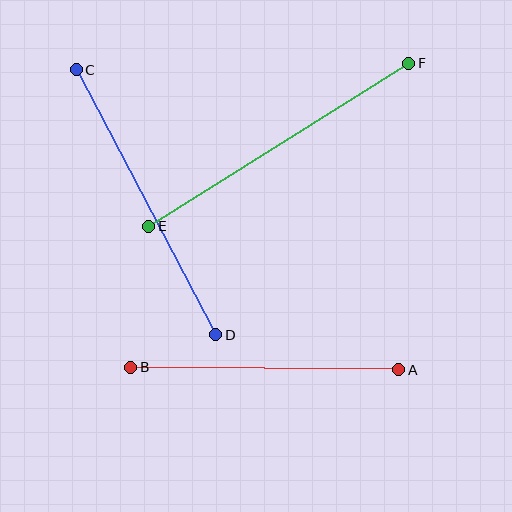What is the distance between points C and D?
The distance is approximately 300 pixels.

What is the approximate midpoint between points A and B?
The midpoint is at approximately (265, 369) pixels.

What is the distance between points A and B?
The distance is approximately 268 pixels.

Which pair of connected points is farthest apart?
Points E and F are farthest apart.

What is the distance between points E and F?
The distance is approximately 307 pixels.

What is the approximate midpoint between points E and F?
The midpoint is at approximately (279, 145) pixels.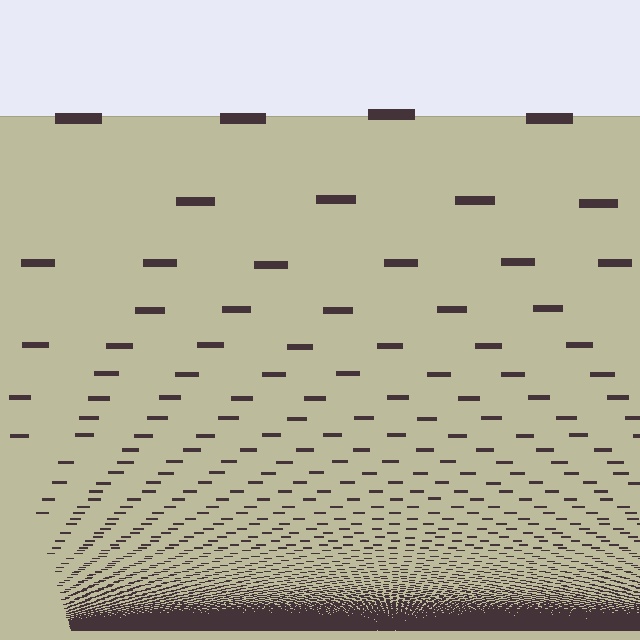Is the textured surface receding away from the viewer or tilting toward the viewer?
The surface appears to tilt toward the viewer. Texture elements get larger and sparser toward the top.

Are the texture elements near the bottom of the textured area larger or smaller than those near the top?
Smaller. The gradient is inverted — elements near the bottom are smaller and denser.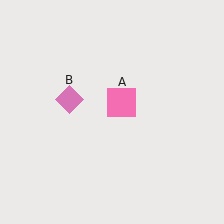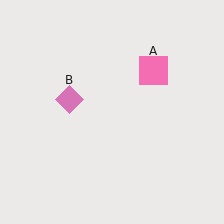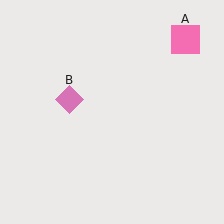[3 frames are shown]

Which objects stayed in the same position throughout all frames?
Pink diamond (object B) remained stationary.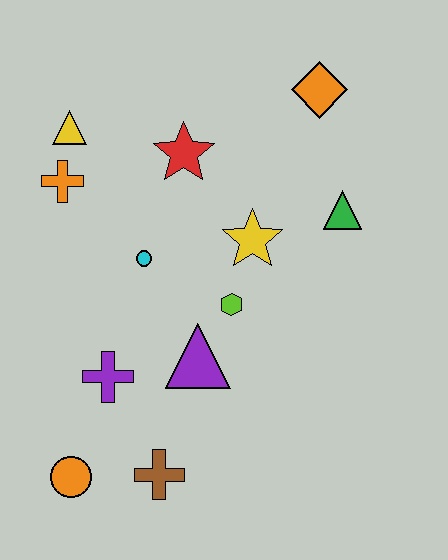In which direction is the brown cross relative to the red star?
The brown cross is below the red star.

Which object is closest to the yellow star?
The lime hexagon is closest to the yellow star.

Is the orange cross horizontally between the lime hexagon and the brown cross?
No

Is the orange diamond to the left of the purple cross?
No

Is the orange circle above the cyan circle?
No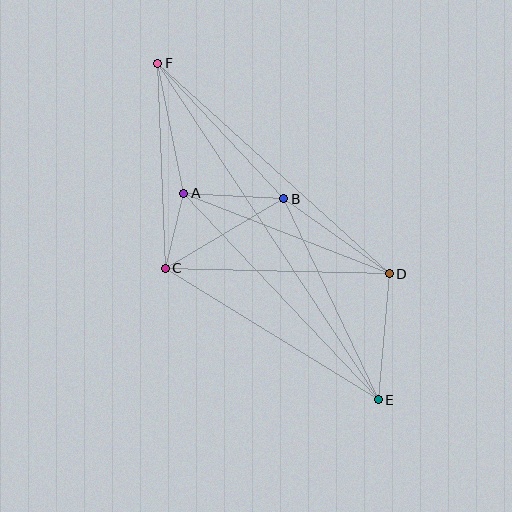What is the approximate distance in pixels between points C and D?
The distance between C and D is approximately 224 pixels.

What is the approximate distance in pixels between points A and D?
The distance between A and D is approximately 221 pixels.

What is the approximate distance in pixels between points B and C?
The distance between B and C is approximately 137 pixels.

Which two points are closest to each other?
Points A and C are closest to each other.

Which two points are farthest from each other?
Points E and F are farthest from each other.